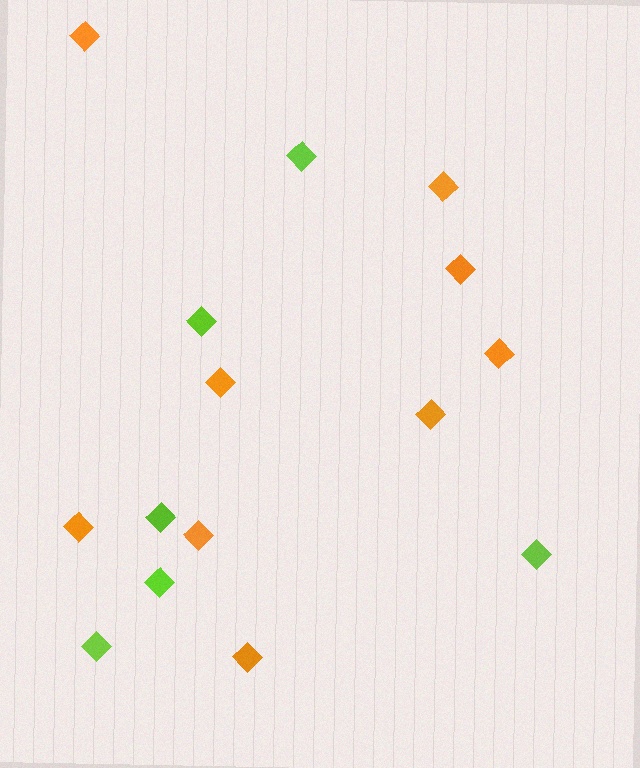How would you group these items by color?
There are 2 groups: one group of lime diamonds (6) and one group of orange diamonds (9).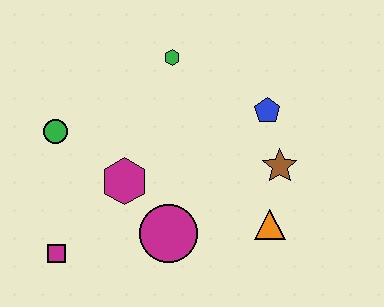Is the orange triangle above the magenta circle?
Yes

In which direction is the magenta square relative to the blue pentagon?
The magenta square is to the left of the blue pentagon.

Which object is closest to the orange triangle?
The brown star is closest to the orange triangle.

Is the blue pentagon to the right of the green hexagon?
Yes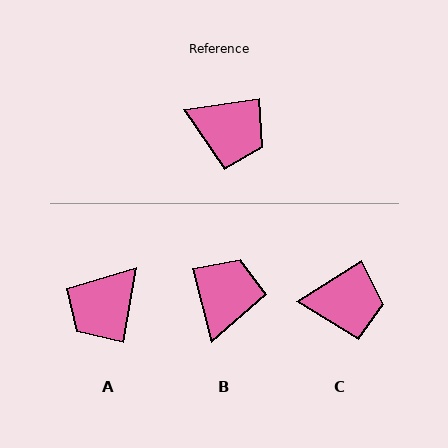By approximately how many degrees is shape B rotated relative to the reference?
Approximately 97 degrees counter-clockwise.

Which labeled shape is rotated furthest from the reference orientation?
A, about 107 degrees away.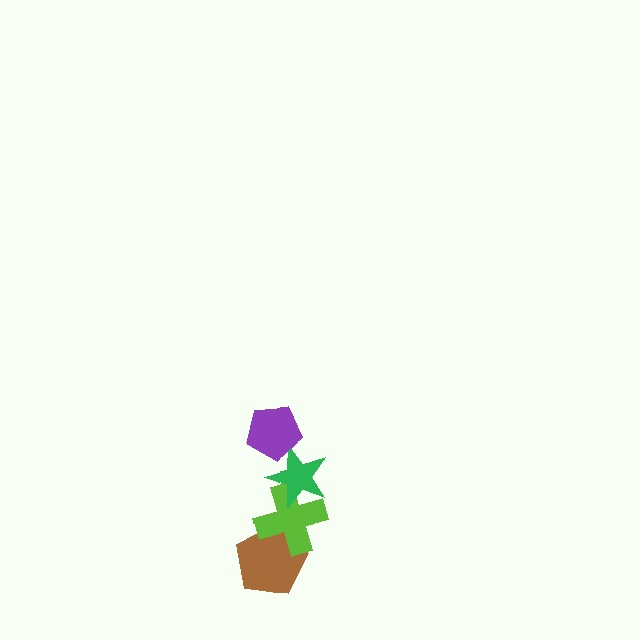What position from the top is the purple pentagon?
The purple pentagon is 1st from the top.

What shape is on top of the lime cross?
The green star is on top of the lime cross.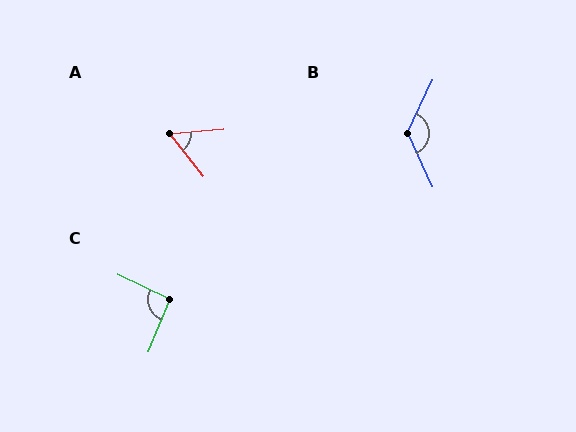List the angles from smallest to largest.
A (57°), C (93°), B (130°).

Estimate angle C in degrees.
Approximately 93 degrees.